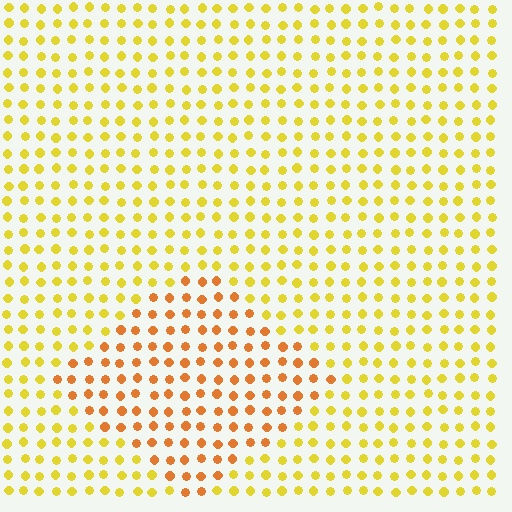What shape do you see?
I see a diamond.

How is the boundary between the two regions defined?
The boundary is defined purely by a slight shift in hue (about 31 degrees). Spacing, size, and orientation are identical on both sides.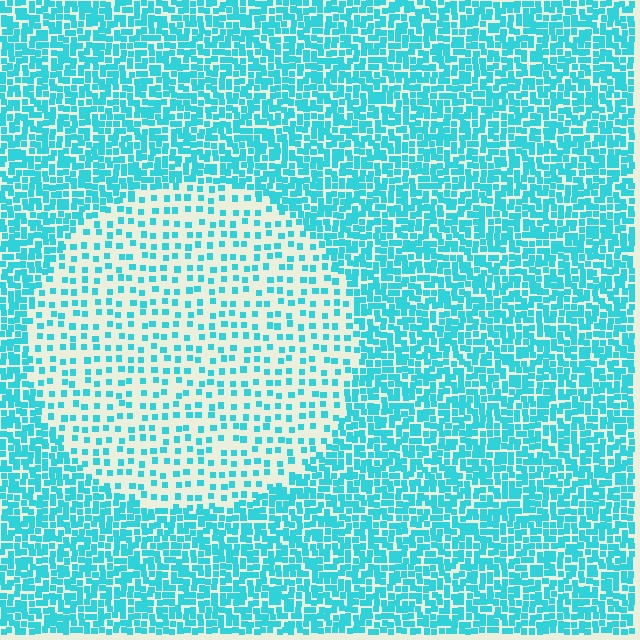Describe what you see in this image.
The image contains small cyan elements arranged at two different densities. A circle-shaped region is visible where the elements are less densely packed than the surrounding area.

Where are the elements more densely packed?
The elements are more densely packed outside the circle boundary.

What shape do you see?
I see a circle.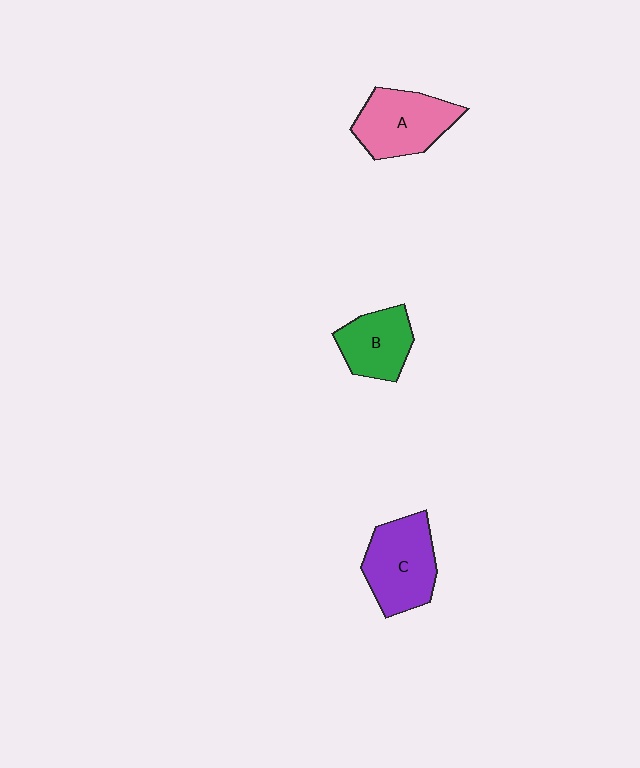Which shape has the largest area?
Shape C (purple).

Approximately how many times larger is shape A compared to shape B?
Approximately 1.3 times.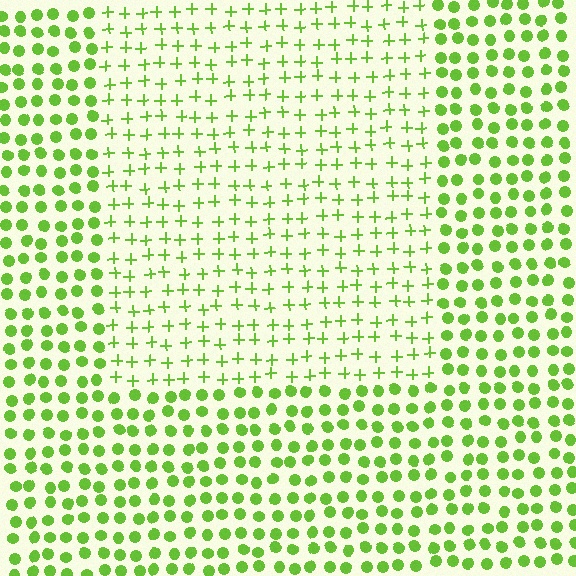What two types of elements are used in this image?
The image uses plus signs inside the rectangle region and circles outside it.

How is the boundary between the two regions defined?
The boundary is defined by a change in element shape: plus signs inside vs. circles outside. All elements share the same color and spacing.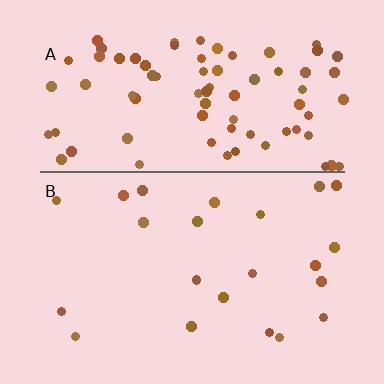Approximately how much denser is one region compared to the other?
Approximately 3.5× — region A over region B.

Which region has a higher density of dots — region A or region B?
A (the top).